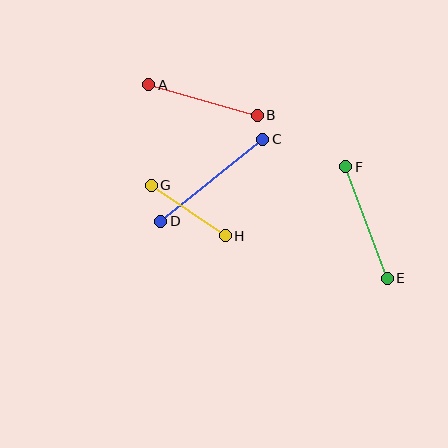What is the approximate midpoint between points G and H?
The midpoint is at approximately (188, 211) pixels.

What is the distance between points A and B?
The distance is approximately 113 pixels.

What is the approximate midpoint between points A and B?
The midpoint is at approximately (203, 100) pixels.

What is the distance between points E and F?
The distance is approximately 119 pixels.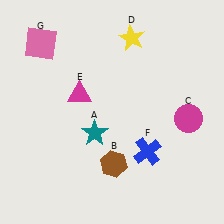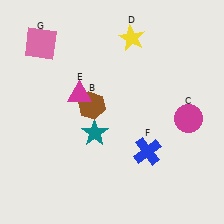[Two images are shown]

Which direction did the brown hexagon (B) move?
The brown hexagon (B) moved up.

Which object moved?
The brown hexagon (B) moved up.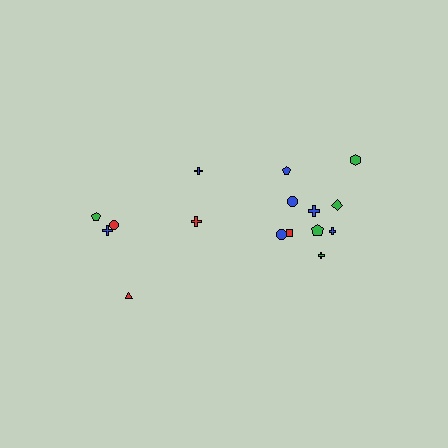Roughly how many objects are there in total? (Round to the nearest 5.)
Roughly 15 objects in total.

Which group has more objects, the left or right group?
The right group.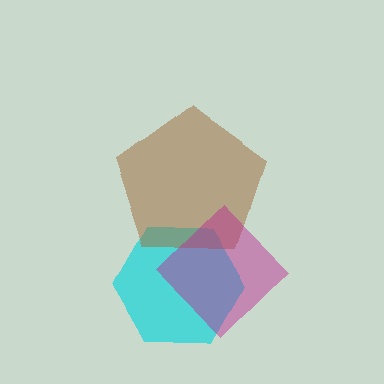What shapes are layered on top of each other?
The layered shapes are: a cyan hexagon, a brown pentagon, a magenta diamond.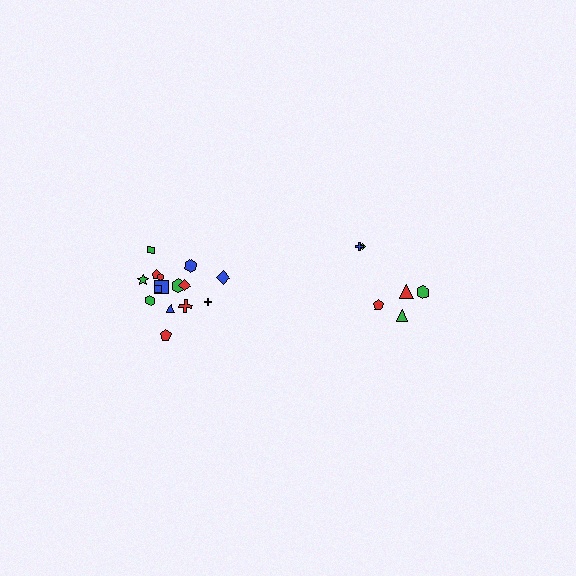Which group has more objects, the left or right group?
The left group.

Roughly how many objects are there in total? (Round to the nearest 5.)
Roughly 20 objects in total.